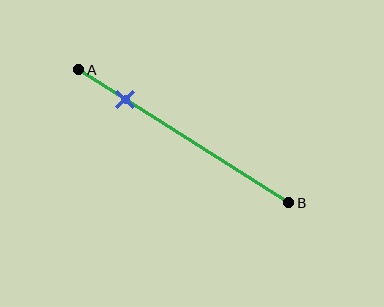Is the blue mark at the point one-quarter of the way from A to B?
Yes, the mark is approximately at the one-quarter point.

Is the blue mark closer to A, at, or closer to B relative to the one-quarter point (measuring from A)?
The blue mark is approximately at the one-quarter point of segment AB.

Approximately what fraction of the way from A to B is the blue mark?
The blue mark is approximately 20% of the way from A to B.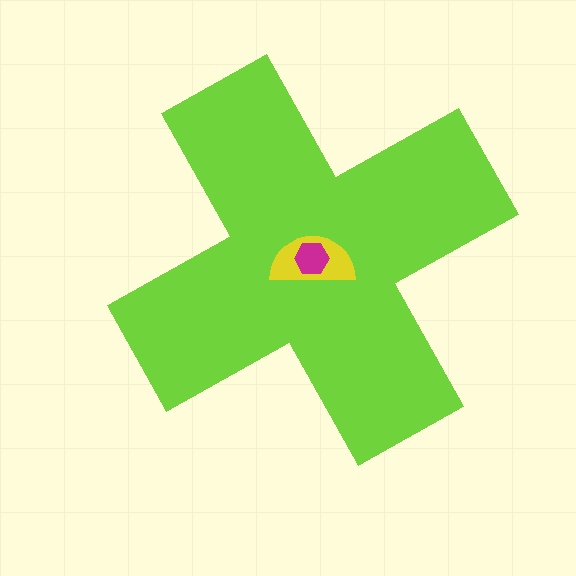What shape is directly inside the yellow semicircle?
The magenta hexagon.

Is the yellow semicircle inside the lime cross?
Yes.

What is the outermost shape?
The lime cross.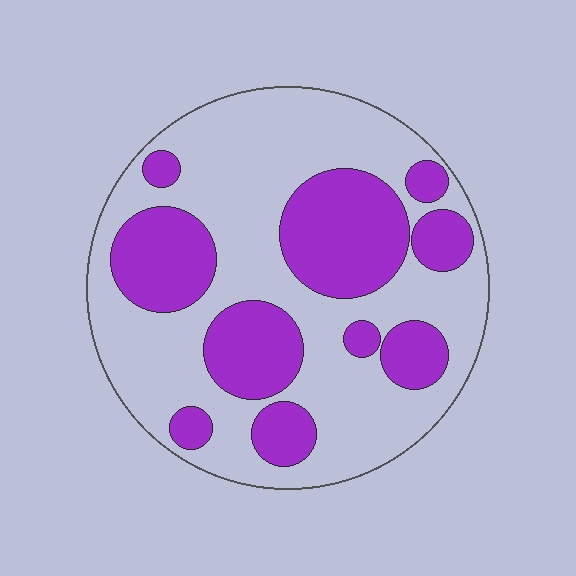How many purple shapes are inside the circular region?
10.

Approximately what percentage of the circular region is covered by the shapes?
Approximately 35%.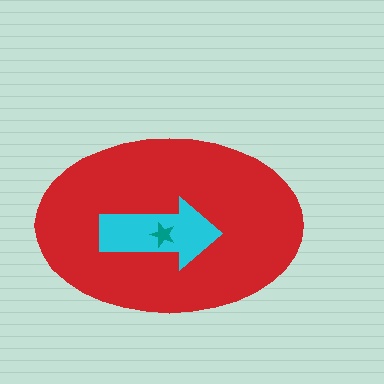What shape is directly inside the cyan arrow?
The teal star.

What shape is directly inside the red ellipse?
The cyan arrow.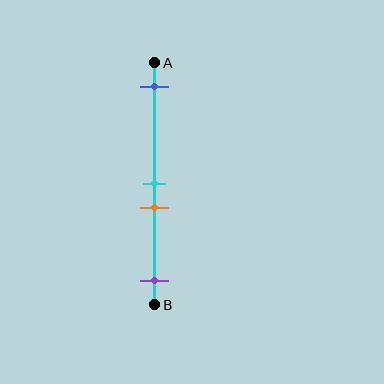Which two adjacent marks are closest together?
The cyan and orange marks are the closest adjacent pair.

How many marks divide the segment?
There are 4 marks dividing the segment.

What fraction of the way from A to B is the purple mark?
The purple mark is approximately 90% (0.9) of the way from A to B.